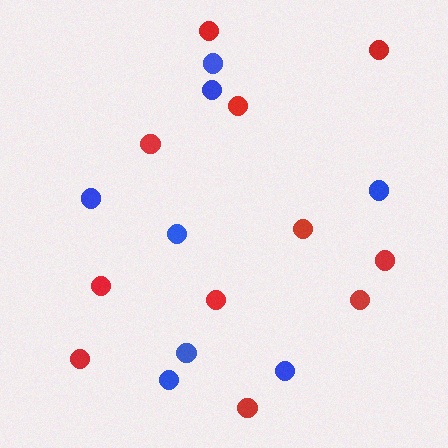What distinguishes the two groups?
There are 2 groups: one group of blue circles (8) and one group of red circles (11).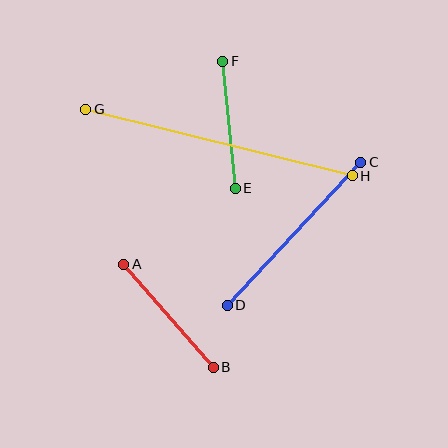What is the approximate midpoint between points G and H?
The midpoint is at approximately (219, 143) pixels.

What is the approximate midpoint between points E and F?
The midpoint is at approximately (229, 125) pixels.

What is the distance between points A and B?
The distance is approximately 137 pixels.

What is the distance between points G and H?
The distance is approximately 275 pixels.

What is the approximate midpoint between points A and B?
The midpoint is at approximately (169, 316) pixels.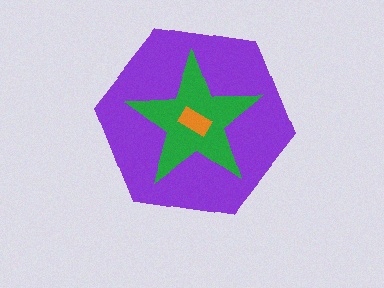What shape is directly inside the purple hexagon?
The green star.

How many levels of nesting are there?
3.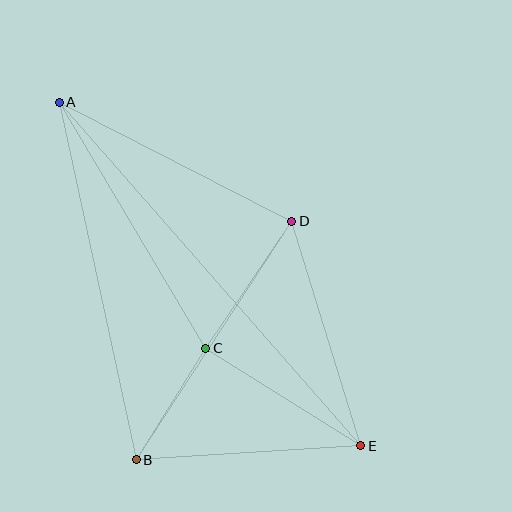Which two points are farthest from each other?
Points A and E are farthest from each other.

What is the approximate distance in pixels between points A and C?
The distance between A and C is approximately 286 pixels.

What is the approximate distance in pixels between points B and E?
The distance between B and E is approximately 225 pixels.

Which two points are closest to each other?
Points B and C are closest to each other.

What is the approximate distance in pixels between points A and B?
The distance between A and B is approximately 366 pixels.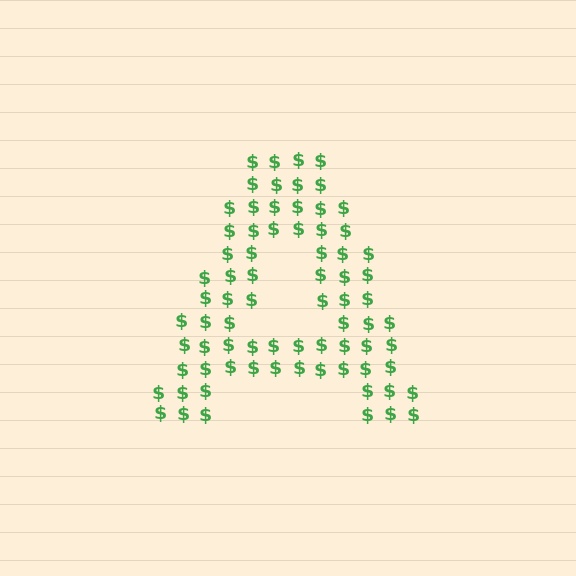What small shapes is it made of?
It is made of small dollar signs.